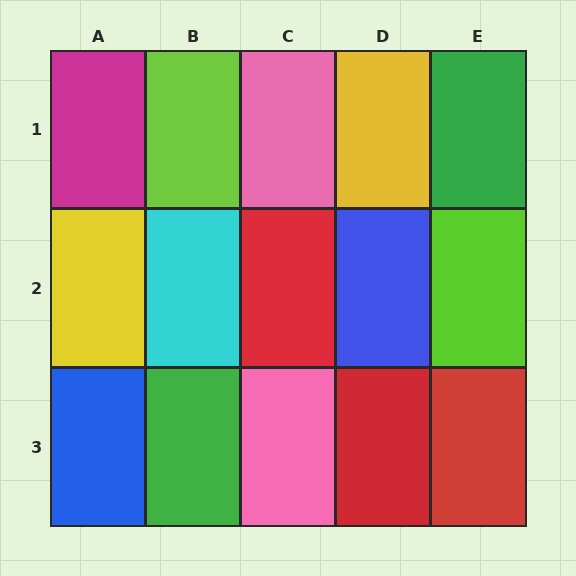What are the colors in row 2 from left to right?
Yellow, cyan, red, blue, lime.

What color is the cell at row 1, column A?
Magenta.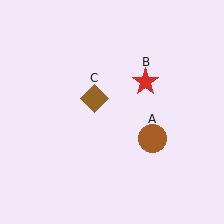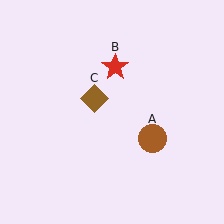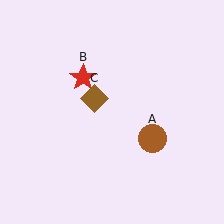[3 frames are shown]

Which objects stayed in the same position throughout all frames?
Brown circle (object A) and brown diamond (object C) remained stationary.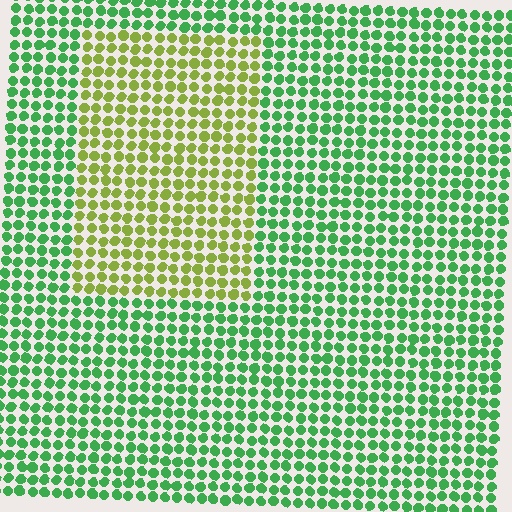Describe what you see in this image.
The image is filled with small green elements in a uniform arrangement. A rectangle-shaped region is visible where the elements are tinted to a slightly different hue, forming a subtle color boundary.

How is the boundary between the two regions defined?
The boundary is defined purely by a slight shift in hue (about 50 degrees). Spacing, size, and orientation are identical on both sides.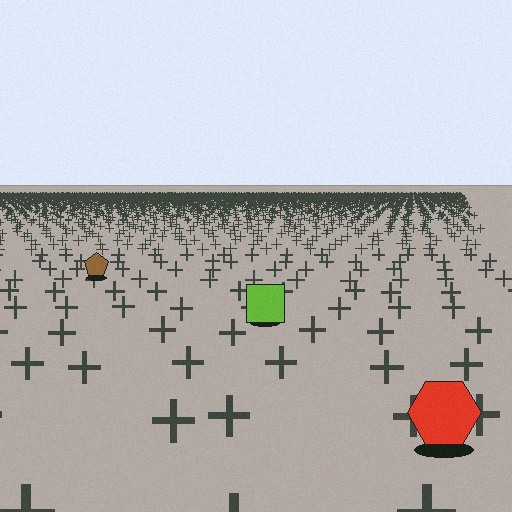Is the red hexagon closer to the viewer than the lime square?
Yes. The red hexagon is closer — you can tell from the texture gradient: the ground texture is coarser near it.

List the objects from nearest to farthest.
From nearest to farthest: the red hexagon, the lime square, the brown pentagon.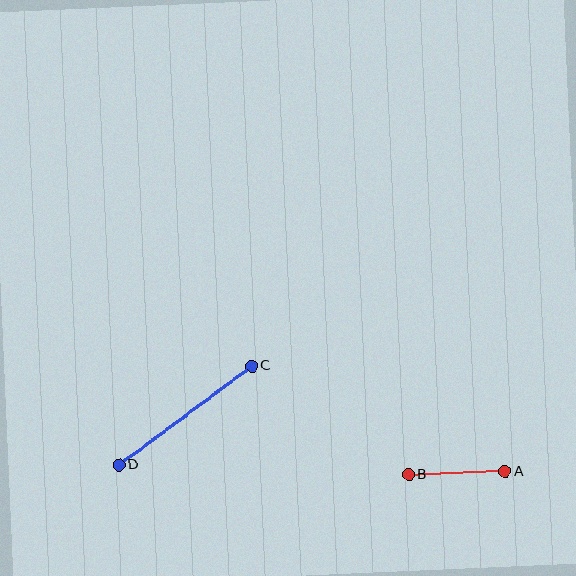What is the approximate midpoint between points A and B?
The midpoint is at approximately (457, 473) pixels.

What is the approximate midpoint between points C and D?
The midpoint is at approximately (185, 415) pixels.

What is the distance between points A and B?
The distance is approximately 97 pixels.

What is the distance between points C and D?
The distance is approximately 166 pixels.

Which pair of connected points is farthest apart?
Points C and D are farthest apart.